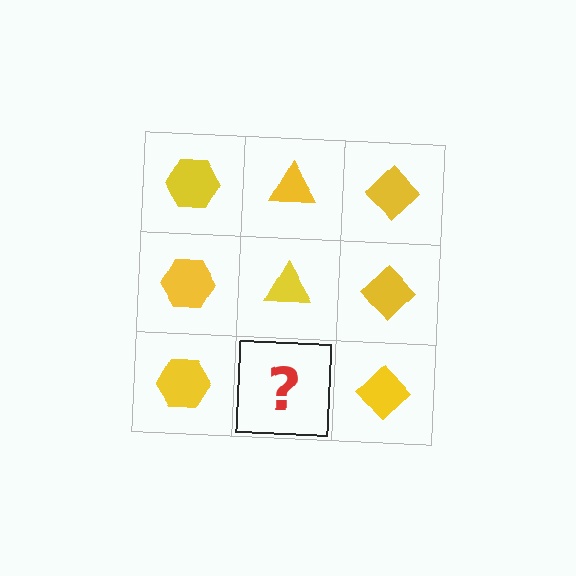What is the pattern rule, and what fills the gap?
The rule is that each column has a consistent shape. The gap should be filled with a yellow triangle.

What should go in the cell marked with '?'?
The missing cell should contain a yellow triangle.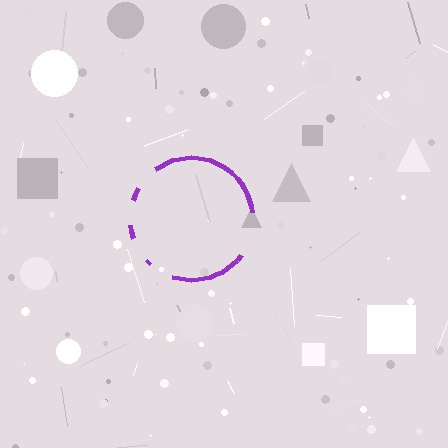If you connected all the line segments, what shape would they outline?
They would outline a circle.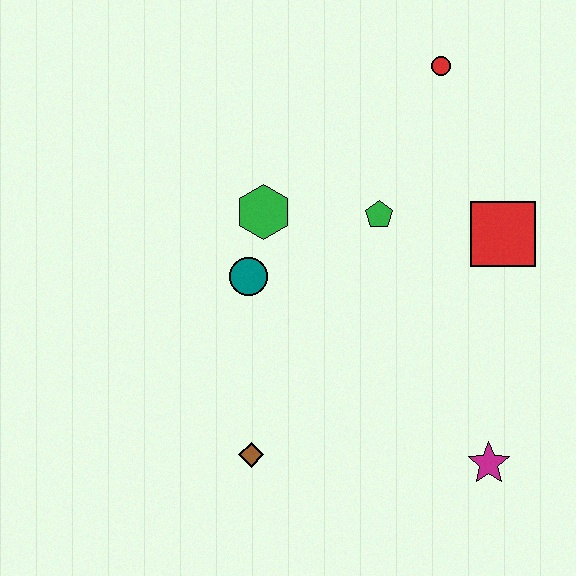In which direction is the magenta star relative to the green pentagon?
The magenta star is below the green pentagon.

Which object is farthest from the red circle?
The brown diamond is farthest from the red circle.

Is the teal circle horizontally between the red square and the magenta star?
No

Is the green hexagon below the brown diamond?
No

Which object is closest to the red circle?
The green pentagon is closest to the red circle.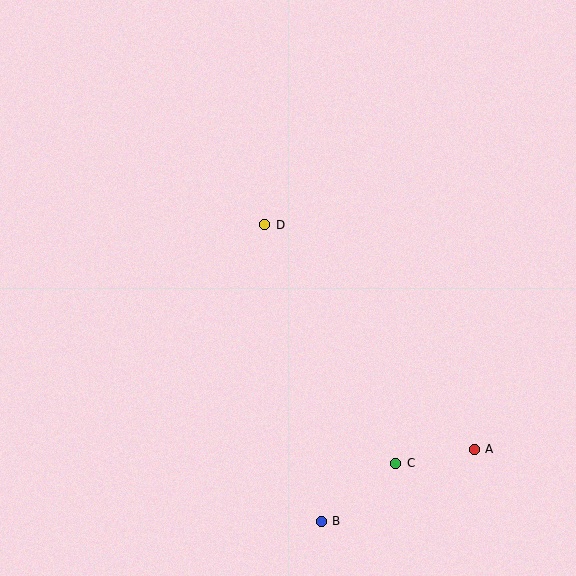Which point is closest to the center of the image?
Point D at (265, 225) is closest to the center.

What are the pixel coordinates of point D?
Point D is at (265, 225).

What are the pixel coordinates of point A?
Point A is at (474, 449).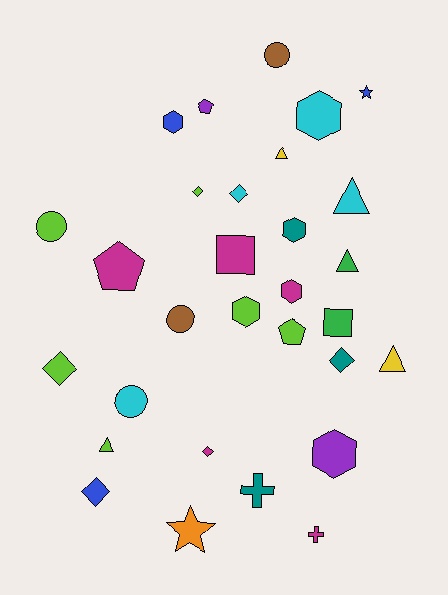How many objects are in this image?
There are 30 objects.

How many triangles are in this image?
There are 5 triangles.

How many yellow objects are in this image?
There are 2 yellow objects.